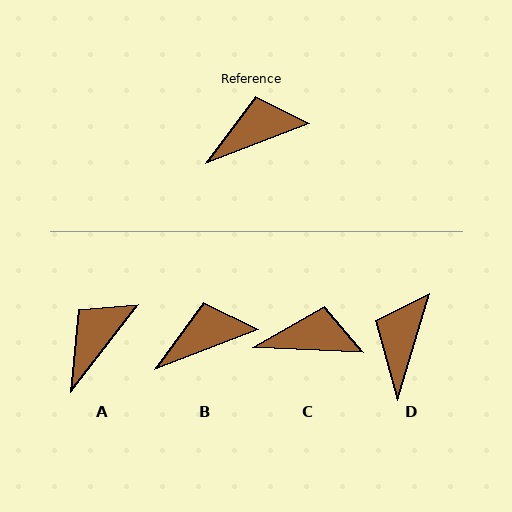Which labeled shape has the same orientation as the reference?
B.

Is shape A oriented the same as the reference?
No, it is off by about 31 degrees.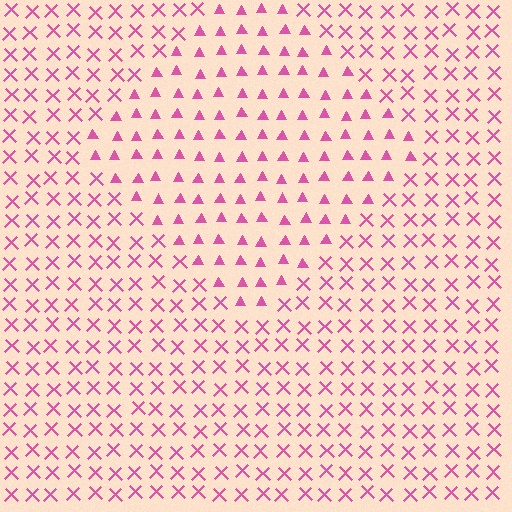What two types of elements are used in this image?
The image uses triangles inside the diamond region and X marks outside it.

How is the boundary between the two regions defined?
The boundary is defined by a change in element shape: triangles inside vs. X marks outside. All elements share the same color and spacing.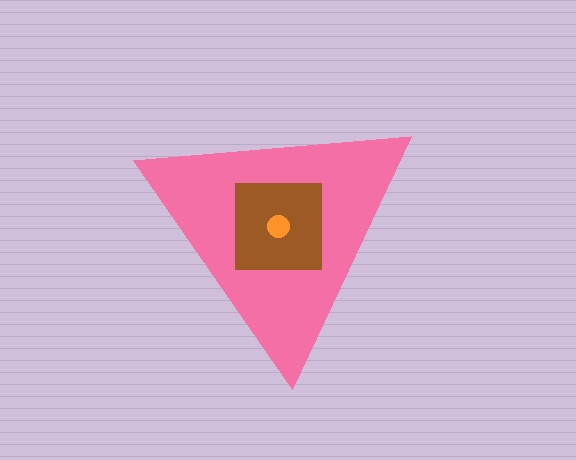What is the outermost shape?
The pink triangle.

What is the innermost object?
The orange circle.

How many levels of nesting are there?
3.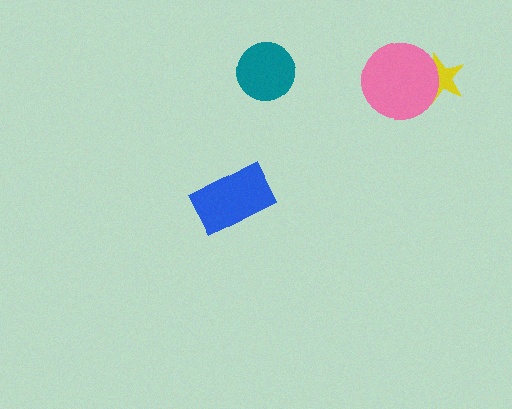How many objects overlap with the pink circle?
1 object overlaps with the pink circle.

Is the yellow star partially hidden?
Yes, it is partially covered by another shape.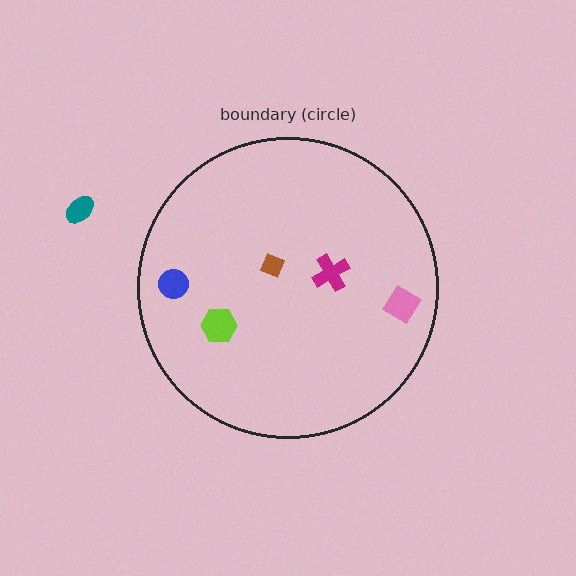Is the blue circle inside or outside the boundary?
Inside.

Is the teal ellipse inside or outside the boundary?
Outside.